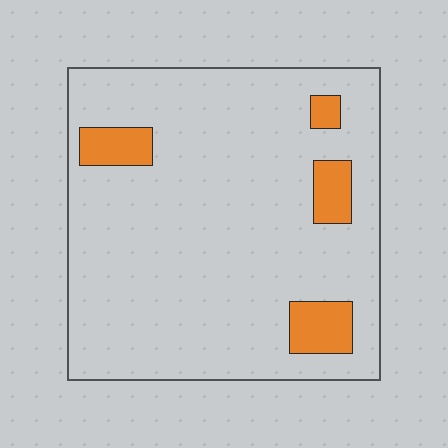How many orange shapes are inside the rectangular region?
4.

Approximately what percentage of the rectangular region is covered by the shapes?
Approximately 10%.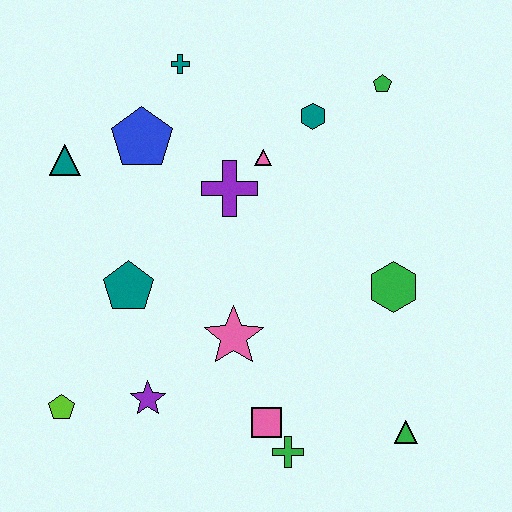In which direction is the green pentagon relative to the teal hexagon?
The green pentagon is to the right of the teal hexagon.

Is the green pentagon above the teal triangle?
Yes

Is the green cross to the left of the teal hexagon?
Yes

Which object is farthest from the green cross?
The teal cross is farthest from the green cross.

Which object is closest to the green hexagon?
The green triangle is closest to the green hexagon.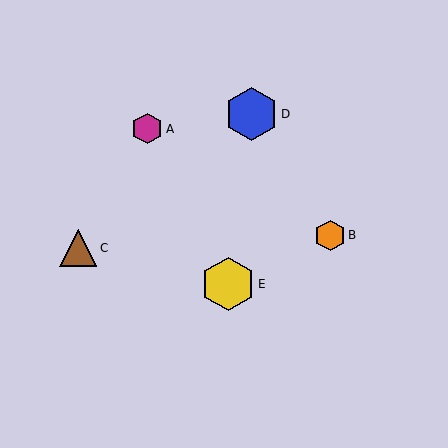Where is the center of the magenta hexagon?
The center of the magenta hexagon is at (147, 129).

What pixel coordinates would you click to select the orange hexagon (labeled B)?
Click at (330, 235) to select the orange hexagon B.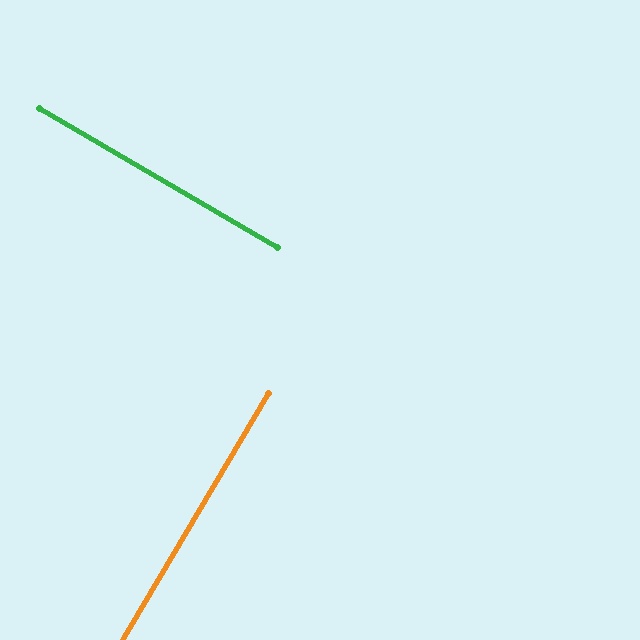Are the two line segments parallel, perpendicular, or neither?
Perpendicular — they meet at approximately 90°.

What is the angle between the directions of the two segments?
Approximately 90 degrees.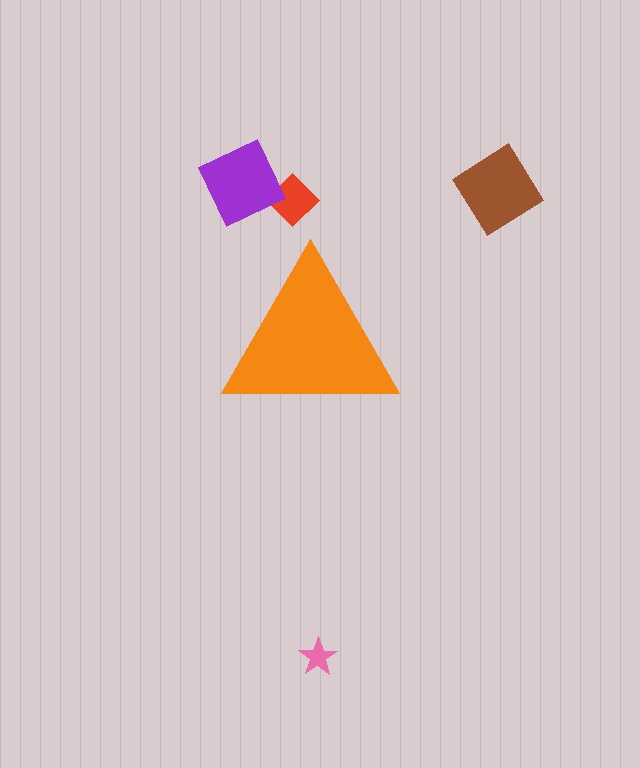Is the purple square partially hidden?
No, the purple square is fully visible.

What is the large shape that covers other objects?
An orange triangle.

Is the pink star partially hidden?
No, the pink star is fully visible.